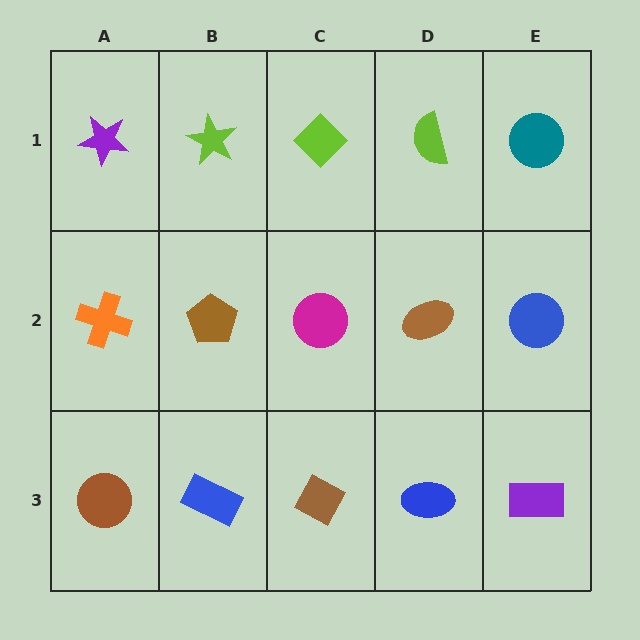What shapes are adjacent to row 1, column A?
An orange cross (row 2, column A), a lime star (row 1, column B).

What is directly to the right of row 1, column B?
A lime diamond.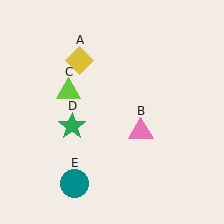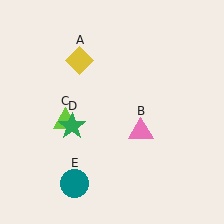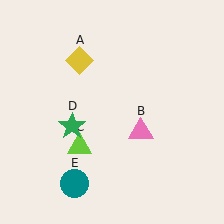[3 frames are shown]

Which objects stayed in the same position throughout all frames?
Yellow diamond (object A) and pink triangle (object B) and green star (object D) and teal circle (object E) remained stationary.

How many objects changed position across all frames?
1 object changed position: lime triangle (object C).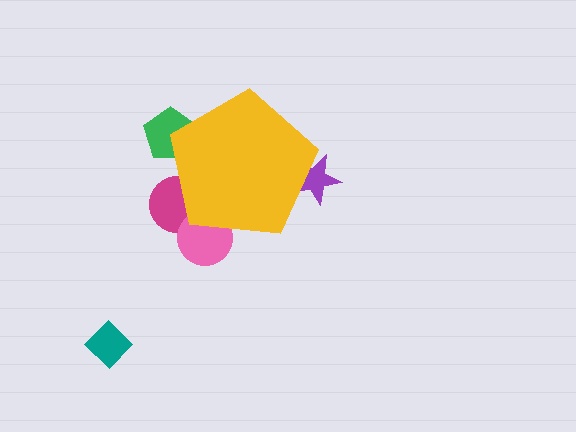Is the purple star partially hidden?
Yes, the purple star is partially hidden behind the yellow pentagon.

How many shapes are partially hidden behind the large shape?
4 shapes are partially hidden.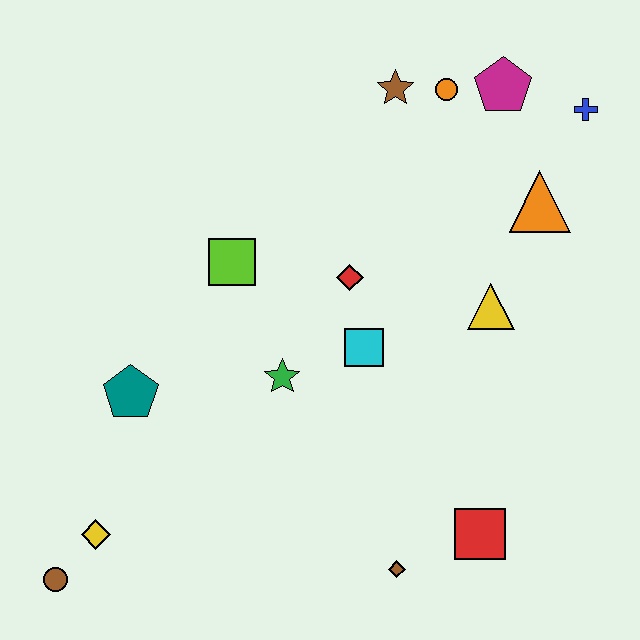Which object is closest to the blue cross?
The magenta pentagon is closest to the blue cross.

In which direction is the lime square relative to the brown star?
The lime square is below the brown star.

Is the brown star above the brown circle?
Yes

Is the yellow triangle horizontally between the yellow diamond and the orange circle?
No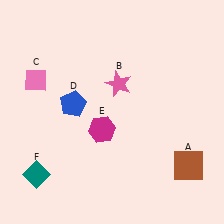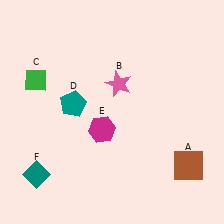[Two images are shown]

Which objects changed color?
C changed from pink to green. D changed from blue to teal.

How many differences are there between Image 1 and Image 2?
There are 2 differences between the two images.